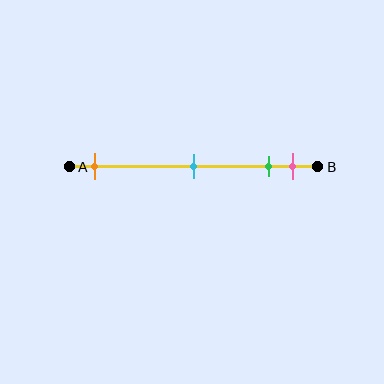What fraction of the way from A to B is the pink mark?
The pink mark is approximately 90% (0.9) of the way from A to B.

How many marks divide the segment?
There are 4 marks dividing the segment.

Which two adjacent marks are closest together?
The green and pink marks are the closest adjacent pair.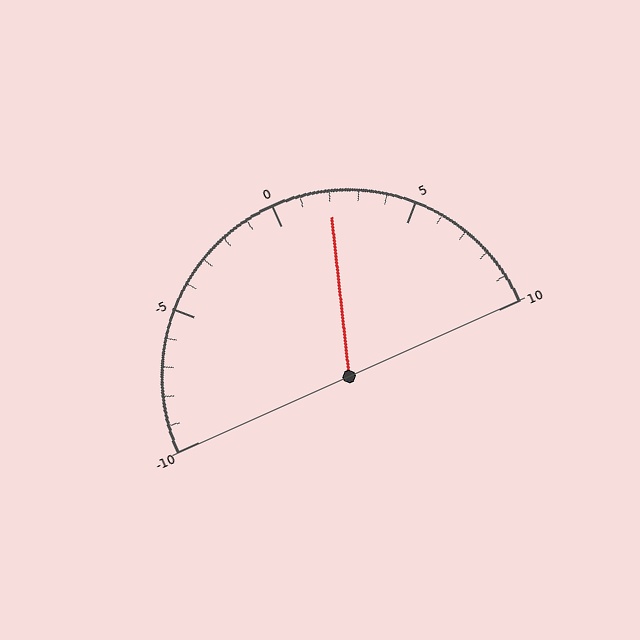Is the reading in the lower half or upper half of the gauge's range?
The reading is in the upper half of the range (-10 to 10).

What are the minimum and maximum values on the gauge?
The gauge ranges from -10 to 10.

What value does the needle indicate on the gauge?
The needle indicates approximately 2.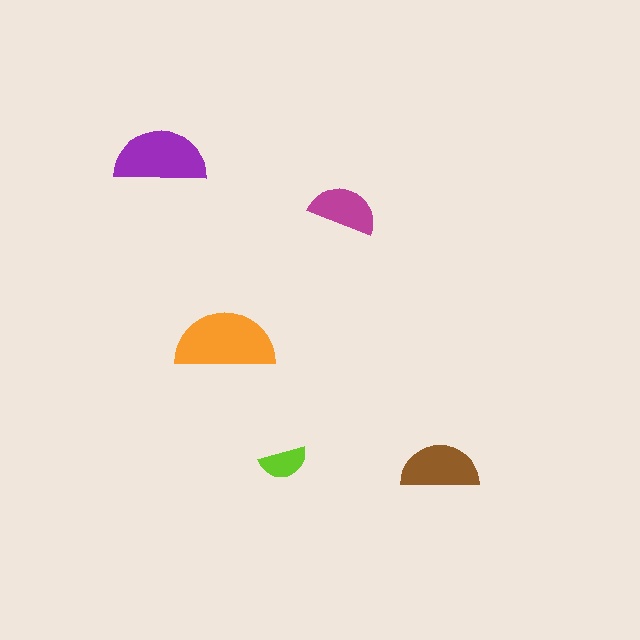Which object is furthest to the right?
The brown semicircle is rightmost.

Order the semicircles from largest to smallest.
the orange one, the purple one, the brown one, the magenta one, the lime one.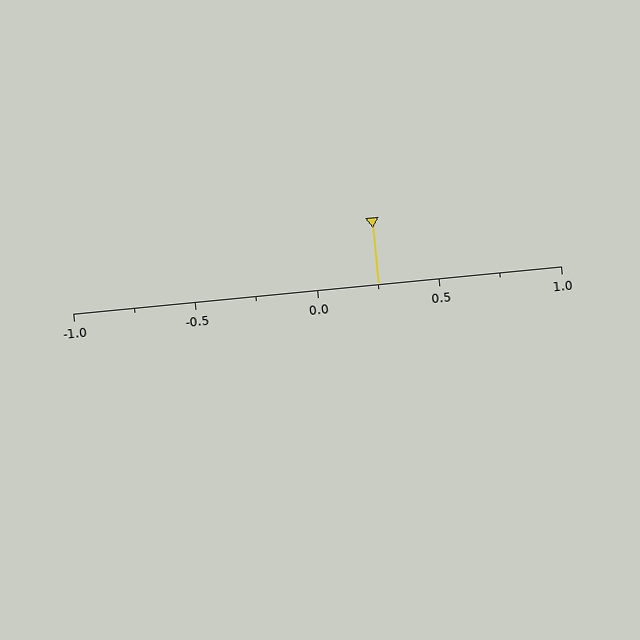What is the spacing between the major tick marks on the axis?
The major ticks are spaced 0.5 apart.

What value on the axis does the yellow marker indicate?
The marker indicates approximately 0.25.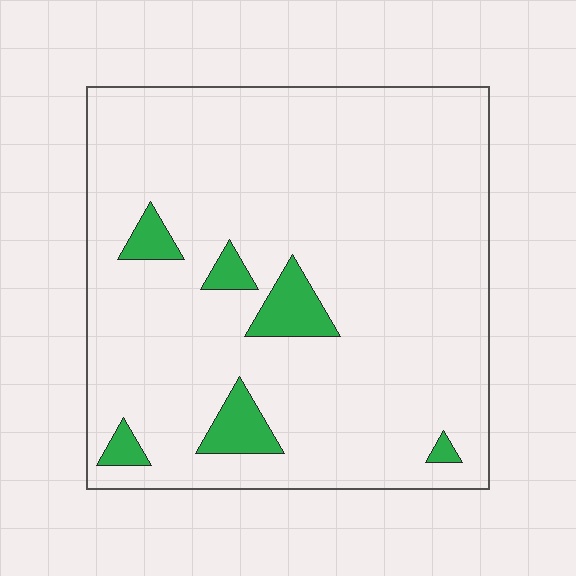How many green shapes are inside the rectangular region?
6.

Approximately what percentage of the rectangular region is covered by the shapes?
Approximately 10%.